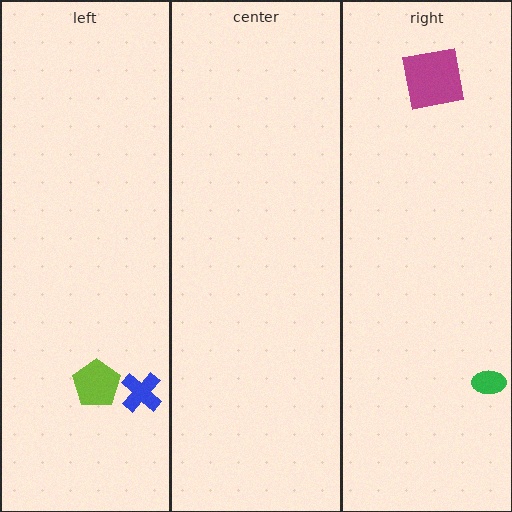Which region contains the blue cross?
The left region.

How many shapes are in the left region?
2.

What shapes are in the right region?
The magenta square, the green ellipse.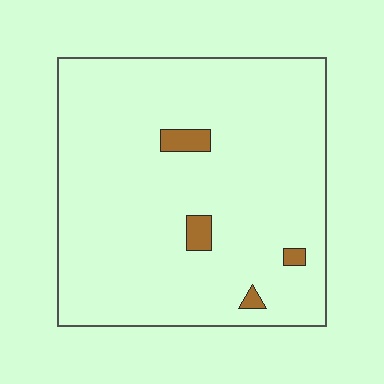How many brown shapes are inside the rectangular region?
4.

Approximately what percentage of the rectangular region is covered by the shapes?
Approximately 5%.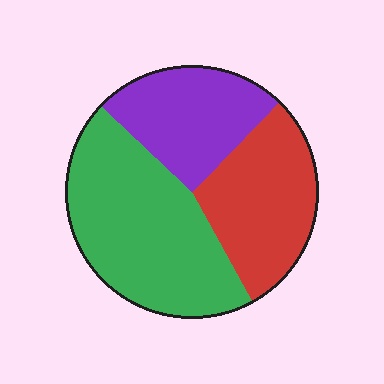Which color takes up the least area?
Purple, at roughly 25%.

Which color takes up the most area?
Green, at roughly 45%.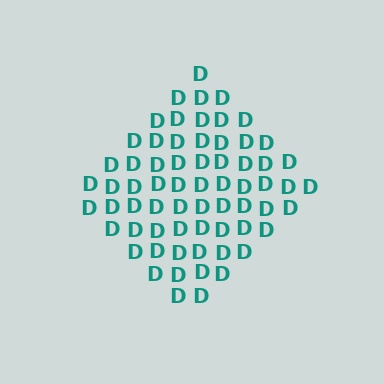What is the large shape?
The large shape is a diamond.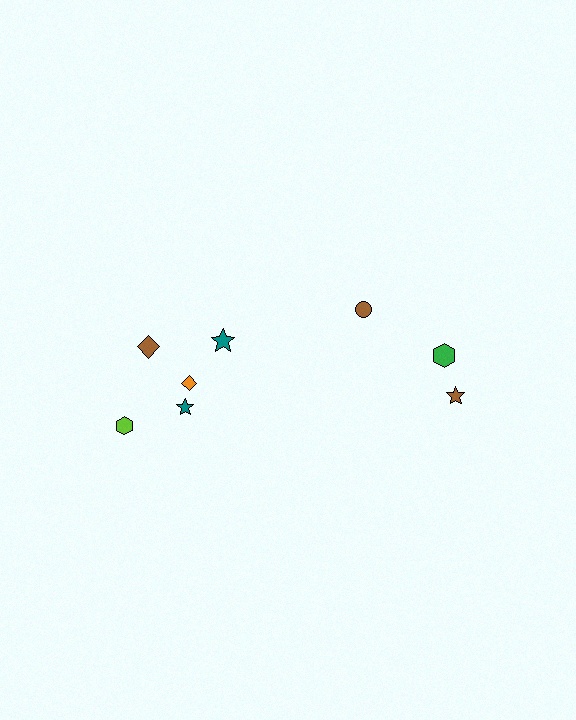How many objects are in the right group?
There are 3 objects.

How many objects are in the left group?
There are 5 objects.